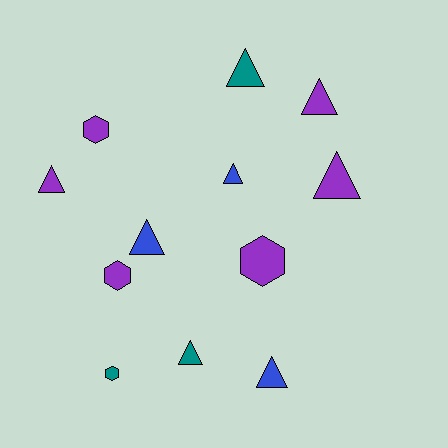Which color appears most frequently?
Purple, with 6 objects.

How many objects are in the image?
There are 12 objects.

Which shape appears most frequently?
Triangle, with 8 objects.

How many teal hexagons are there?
There is 1 teal hexagon.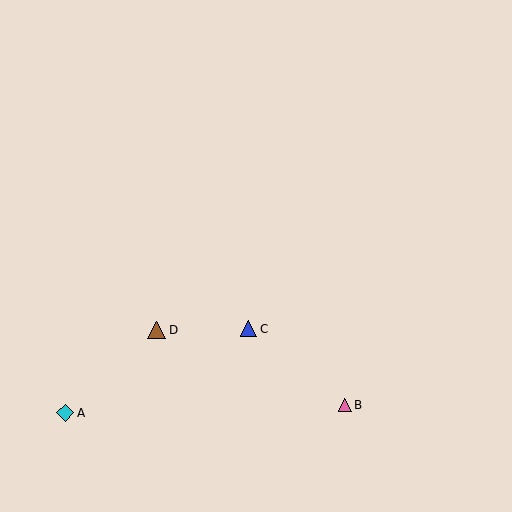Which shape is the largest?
The brown triangle (labeled D) is the largest.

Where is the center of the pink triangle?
The center of the pink triangle is at (345, 405).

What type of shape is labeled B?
Shape B is a pink triangle.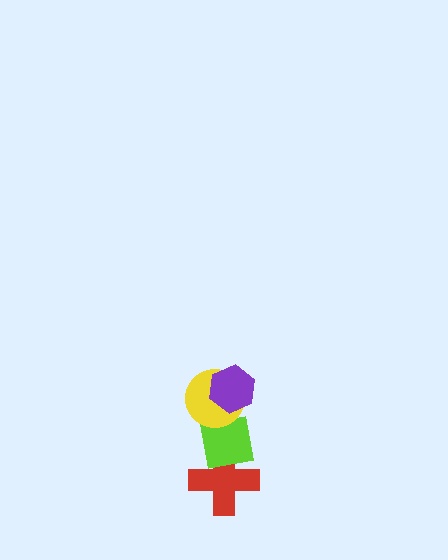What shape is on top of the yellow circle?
The purple hexagon is on top of the yellow circle.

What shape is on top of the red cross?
The lime square is on top of the red cross.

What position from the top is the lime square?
The lime square is 3rd from the top.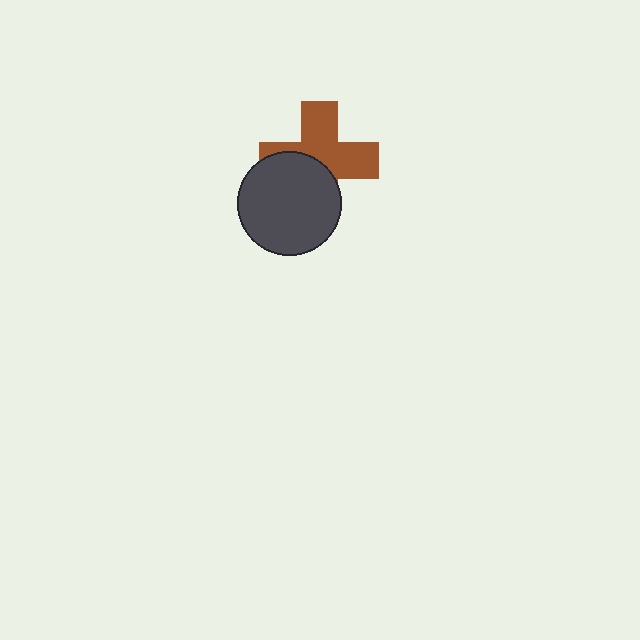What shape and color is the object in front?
The object in front is a dark gray circle.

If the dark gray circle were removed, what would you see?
You would see the complete brown cross.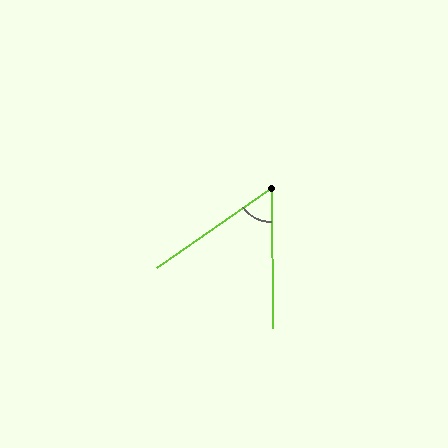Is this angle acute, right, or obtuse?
It is acute.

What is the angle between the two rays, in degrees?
Approximately 56 degrees.